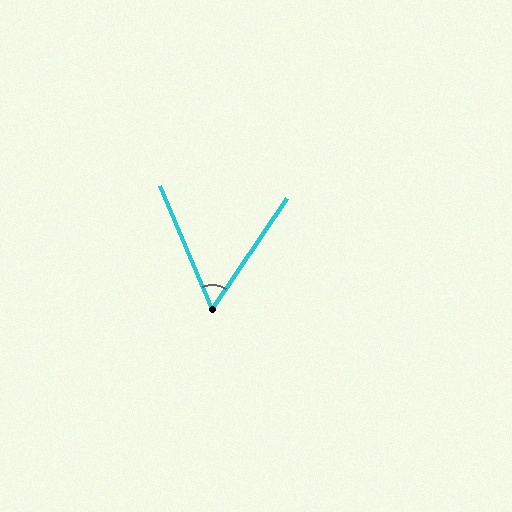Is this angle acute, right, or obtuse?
It is acute.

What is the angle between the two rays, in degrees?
Approximately 57 degrees.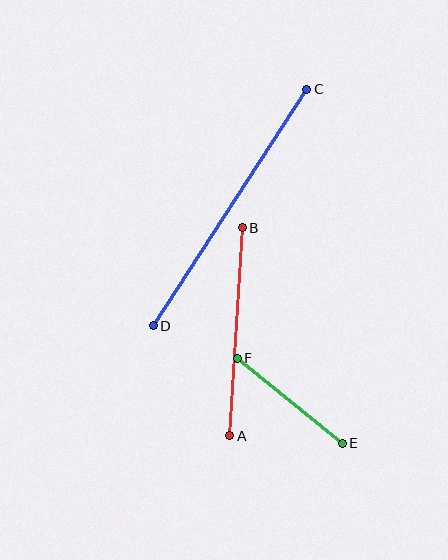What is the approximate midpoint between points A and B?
The midpoint is at approximately (236, 332) pixels.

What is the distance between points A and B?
The distance is approximately 208 pixels.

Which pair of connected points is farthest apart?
Points C and D are farthest apart.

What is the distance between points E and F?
The distance is approximately 135 pixels.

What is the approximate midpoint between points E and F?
The midpoint is at approximately (290, 401) pixels.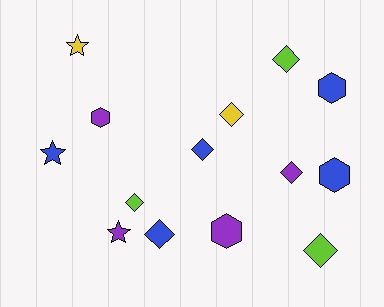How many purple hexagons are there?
There are 2 purple hexagons.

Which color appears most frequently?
Blue, with 5 objects.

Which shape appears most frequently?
Diamond, with 7 objects.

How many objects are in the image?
There are 14 objects.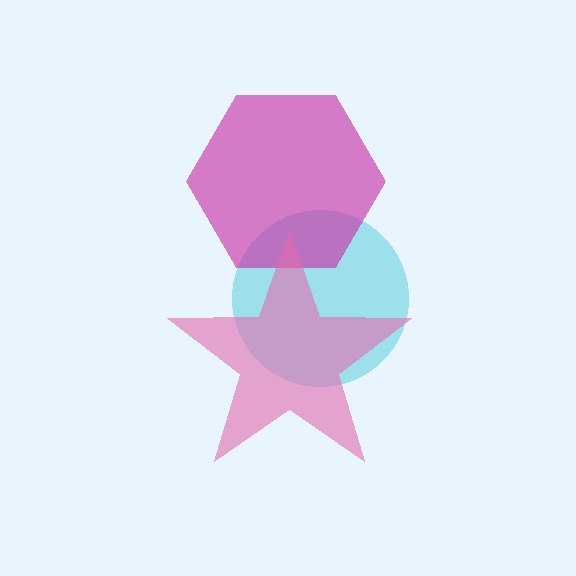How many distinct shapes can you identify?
There are 3 distinct shapes: a cyan circle, a magenta hexagon, a pink star.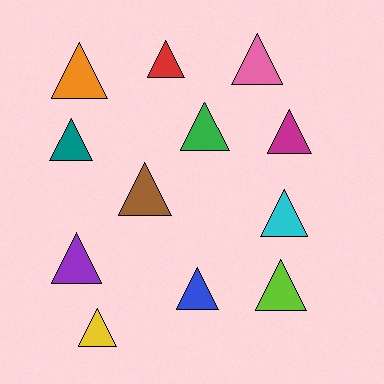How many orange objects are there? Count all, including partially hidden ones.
There is 1 orange object.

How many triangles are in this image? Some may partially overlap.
There are 12 triangles.